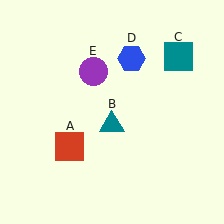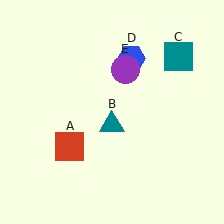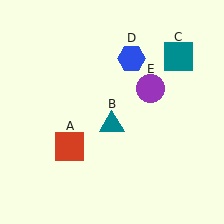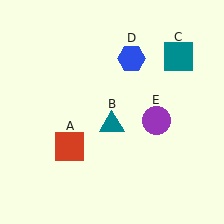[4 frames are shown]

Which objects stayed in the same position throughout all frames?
Red square (object A) and teal triangle (object B) and teal square (object C) and blue hexagon (object D) remained stationary.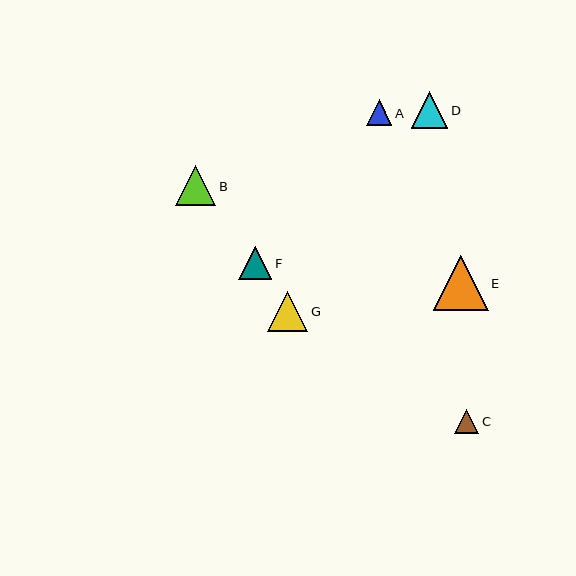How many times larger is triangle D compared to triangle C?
Triangle D is approximately 1.5 times the size of triangle C.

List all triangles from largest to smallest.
From largest to smallest: E, B, G, D, F, A, C.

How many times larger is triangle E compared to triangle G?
Triangle E is approximately 1.4 times the size of triangle G.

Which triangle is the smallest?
Triangle C is the smallest with a size of approximately 24 pixels.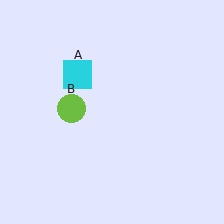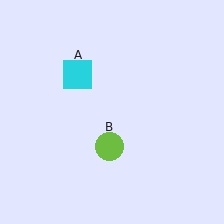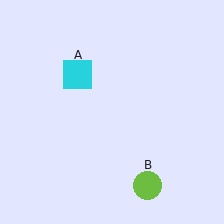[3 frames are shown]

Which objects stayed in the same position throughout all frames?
Cyan square (object A) remained stationary.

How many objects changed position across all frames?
1 object changed position: lime circle (object B).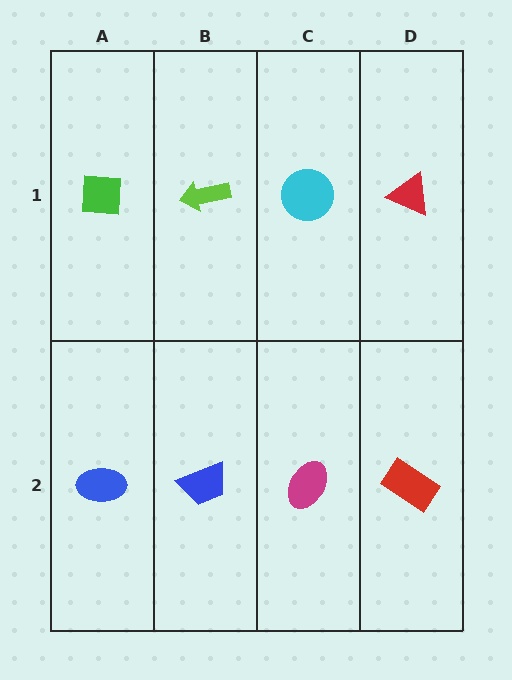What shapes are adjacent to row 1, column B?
A blue trapezoid (row 2, column B), a green square (row 1, column A), a cyan circle (row 1, column C).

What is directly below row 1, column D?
A red rectangle.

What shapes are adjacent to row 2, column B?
A lime arrow (row 1, column B), a blue ellipse (row 2, column A), a magenta ellipse (row 2, column C).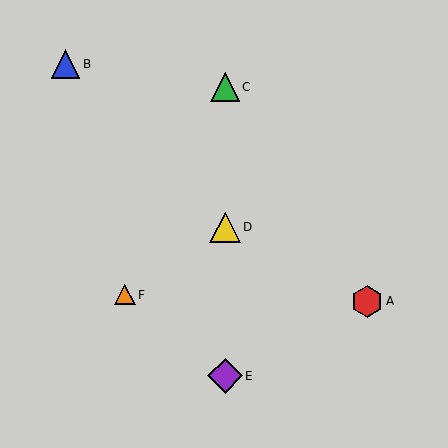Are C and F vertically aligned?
No, C is at x≈225 and F is at x≈125.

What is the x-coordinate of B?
Object B is at x≈65.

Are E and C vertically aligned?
Yes, both are at x≈225.